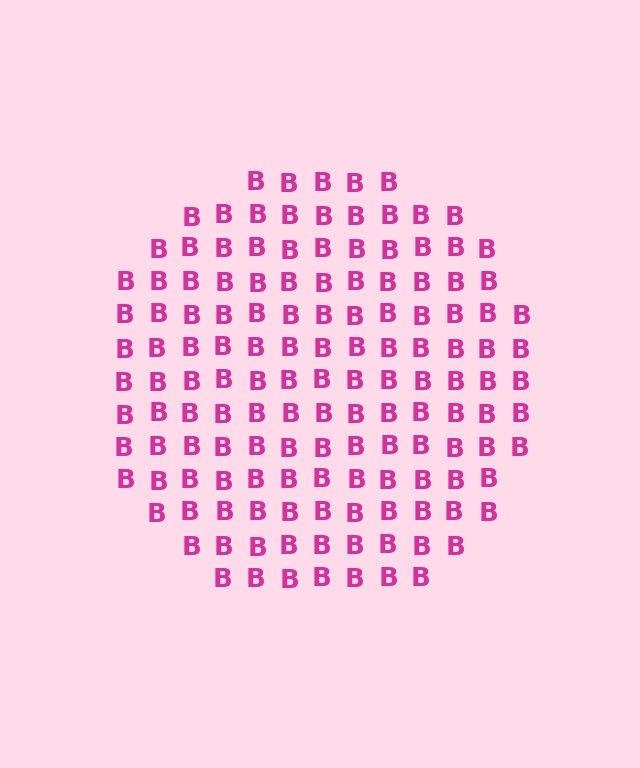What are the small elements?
The small elements are letter B's.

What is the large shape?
The large shape is a circle.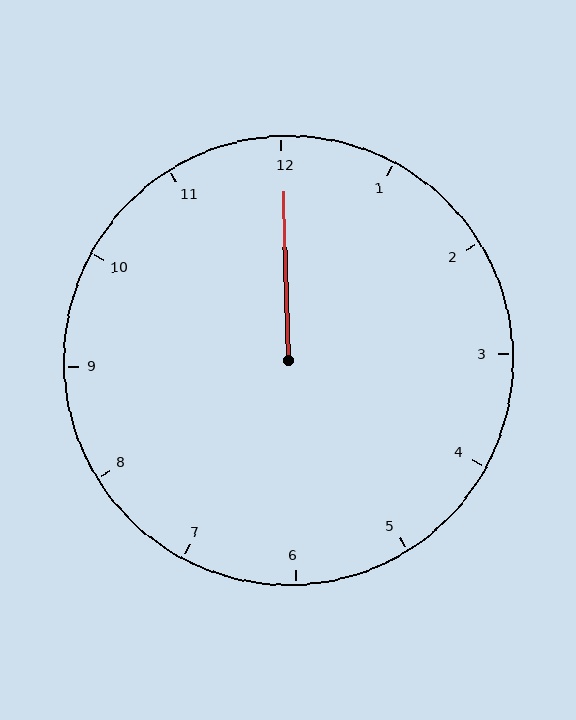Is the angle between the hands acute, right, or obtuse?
It is acute.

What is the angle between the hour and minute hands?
Approximately 0 degrees.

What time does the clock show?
12:00.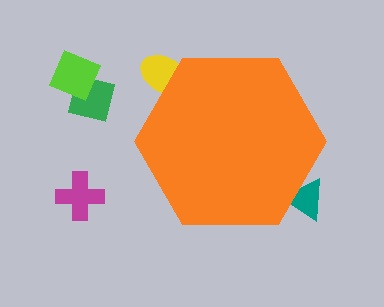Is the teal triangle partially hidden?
Yes, the teal triangle is partially hidden behind the orange hexagon.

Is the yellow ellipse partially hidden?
Yes, the yellow ellipse is partially hidden behind the orange hexagon.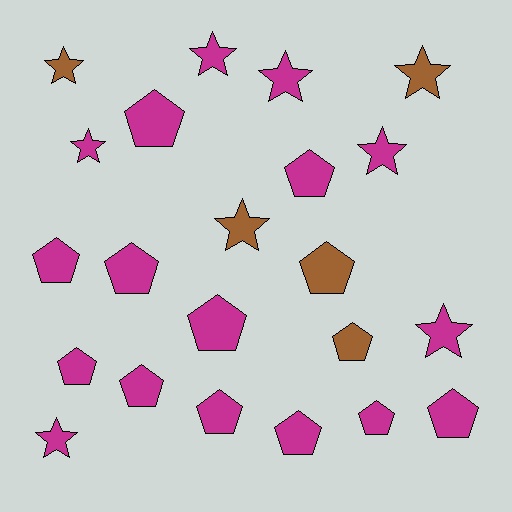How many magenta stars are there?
There are 6 magenta stars.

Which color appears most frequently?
Magenta, with 17 objects.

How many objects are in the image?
There are 22 objects.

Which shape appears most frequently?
Pentagon, with 13 objects.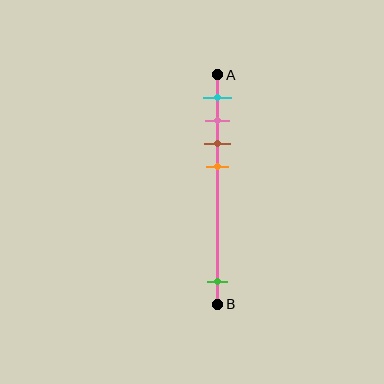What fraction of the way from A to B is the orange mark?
The orange mark is approximately 40% (0.4) of the way from A to B.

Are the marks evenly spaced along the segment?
No, the marks are not evenly spaced.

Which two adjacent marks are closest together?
The pink and brown marks are the closest adjacent pair.